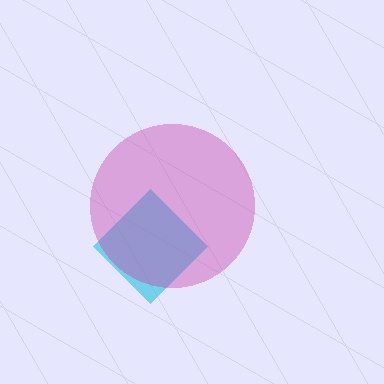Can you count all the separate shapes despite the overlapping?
Yes, there are 2 separate shapes.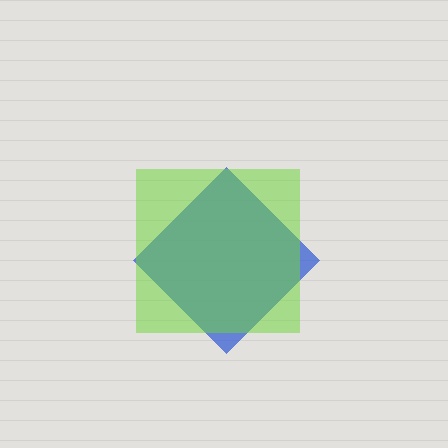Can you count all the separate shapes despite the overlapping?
Yes, there are 2 separate shapes.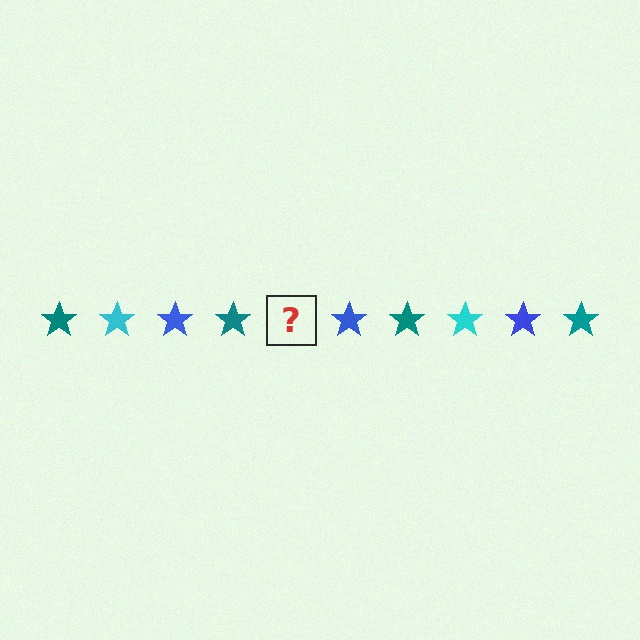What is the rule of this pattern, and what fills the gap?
The rule is that the pattern cycles through teal, cyan, blue stars. The gap should be filled with a cyan star.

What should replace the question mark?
The question mark should be replaced with a cyan star.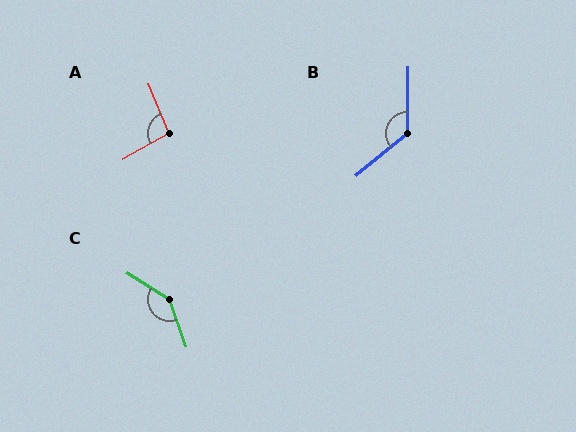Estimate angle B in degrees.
Approximately 130 degrees.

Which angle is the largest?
C, at approximately 142 degrees.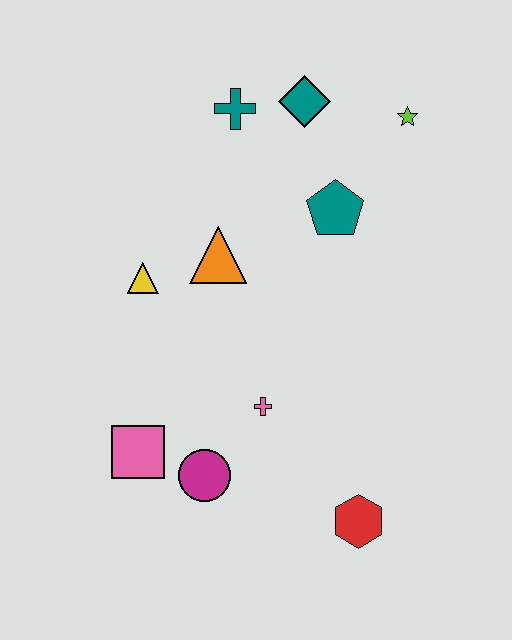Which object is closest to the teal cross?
The teal diamond is closest to the teal cross.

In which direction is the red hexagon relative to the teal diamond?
The red hexagon is below the teal diamond.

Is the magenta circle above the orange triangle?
No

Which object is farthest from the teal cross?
The red hexagon is farthest from the teal cross.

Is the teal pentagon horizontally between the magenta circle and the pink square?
No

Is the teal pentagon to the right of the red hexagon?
No